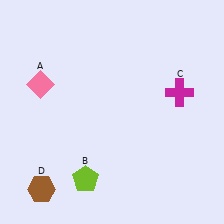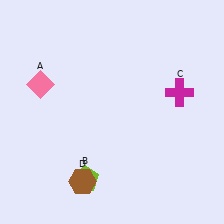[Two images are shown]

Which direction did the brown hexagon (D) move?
The brown hexagon (D) moved right.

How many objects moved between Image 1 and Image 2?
1 object moved between the two images.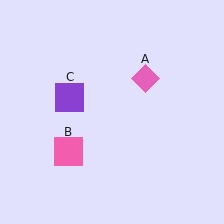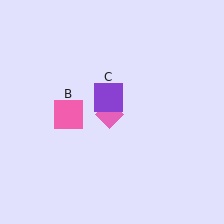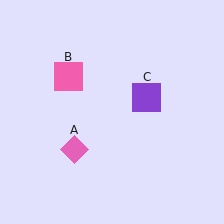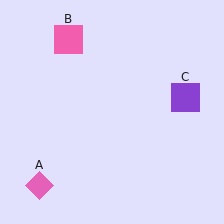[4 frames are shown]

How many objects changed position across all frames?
3 objects changed position: pink diamond (object A), pink square (object B), purple square (object C).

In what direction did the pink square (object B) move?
The pink square (object B) moved up.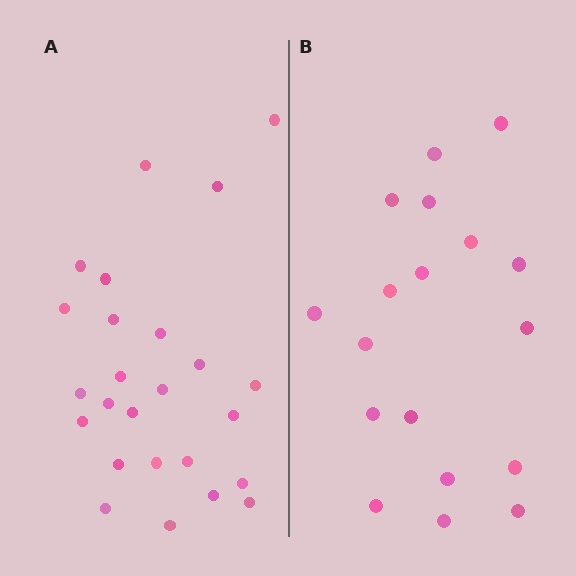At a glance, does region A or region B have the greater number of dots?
Region A (the left region) has more dots.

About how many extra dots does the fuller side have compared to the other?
Region A has roughly 8 or so more dots than region B.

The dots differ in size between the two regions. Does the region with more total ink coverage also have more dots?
No. Region B has more total ink coverage because its dots are larger, but region A actually contains more individual dots. Total area can be misleading — the number of items is what matters here.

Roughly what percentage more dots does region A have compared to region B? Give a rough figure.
About 40% more.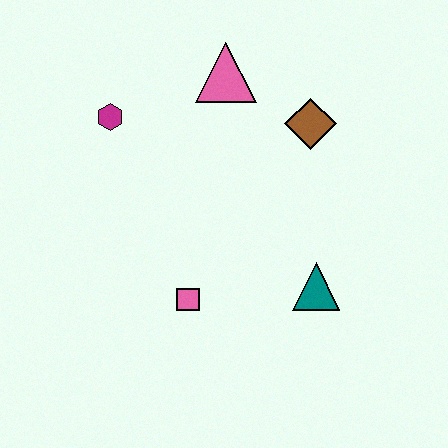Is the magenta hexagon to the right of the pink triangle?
No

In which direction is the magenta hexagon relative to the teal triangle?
The magenta hexagon is to the left of the teal triangle.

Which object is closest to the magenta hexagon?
The pink triangle is closest to the magenta hexagon.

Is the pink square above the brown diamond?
No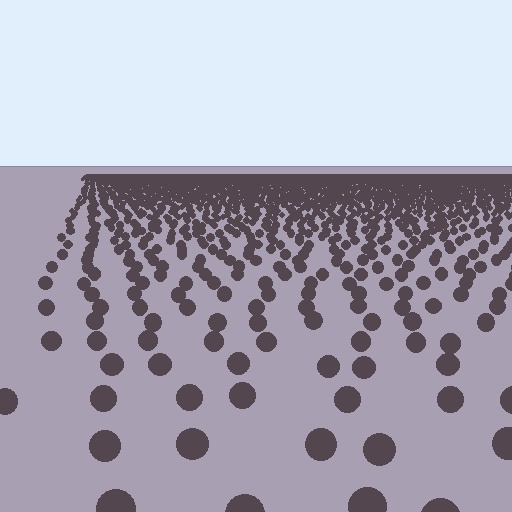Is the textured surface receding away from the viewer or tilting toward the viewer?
The surface is receding away from the viewer. Texture elements get smaller and denser toward the top.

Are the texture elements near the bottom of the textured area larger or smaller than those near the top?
Larger. Near the bottom, elements are closer to the viewer and appear at a bigger on-screen size.